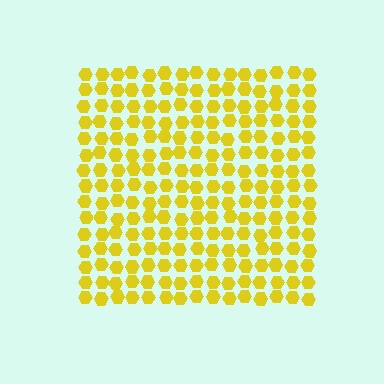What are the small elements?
The small elements are hexagons.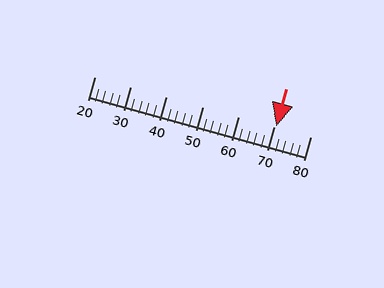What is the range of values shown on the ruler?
The ruler shows values from 20 to 80.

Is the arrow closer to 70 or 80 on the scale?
The arrow is closer to 70.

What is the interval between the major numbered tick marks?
The major tick marks are spaced 10 units apart.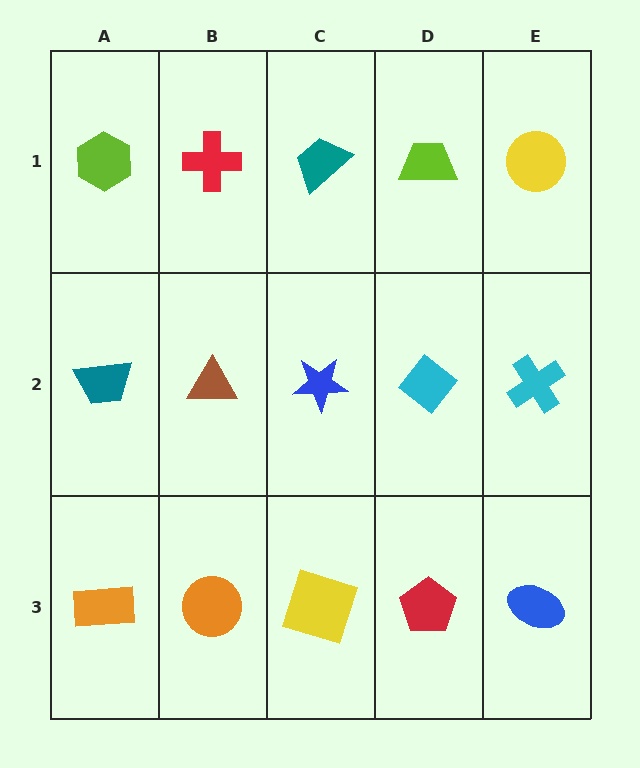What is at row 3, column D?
A red pentagon.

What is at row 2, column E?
A cyan cross.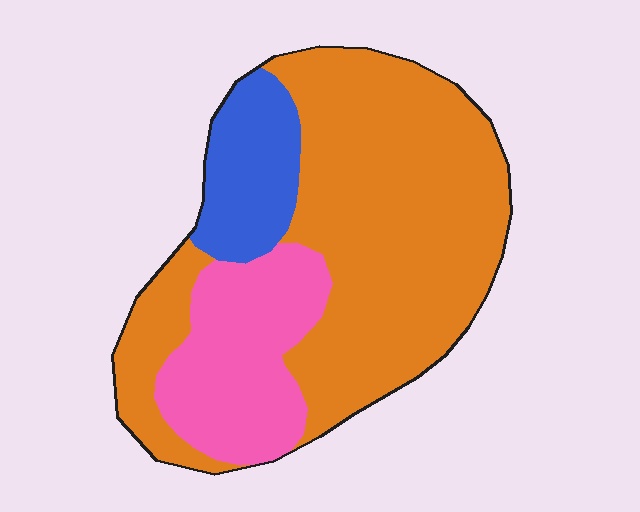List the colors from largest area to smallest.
From largest to smallest: orange, pink, blue.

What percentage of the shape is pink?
Pink covers around 25% of the shape.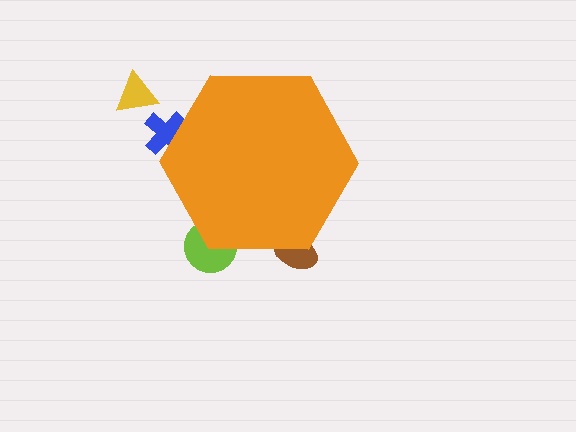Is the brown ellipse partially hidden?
Yes, the brown ellipse is partially hidden behind the orange hexagon.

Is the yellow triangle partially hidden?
No, the yellow triangle is fully visible.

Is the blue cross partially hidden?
Yes, the blue cross is partially hidden behind the orange hexagon.